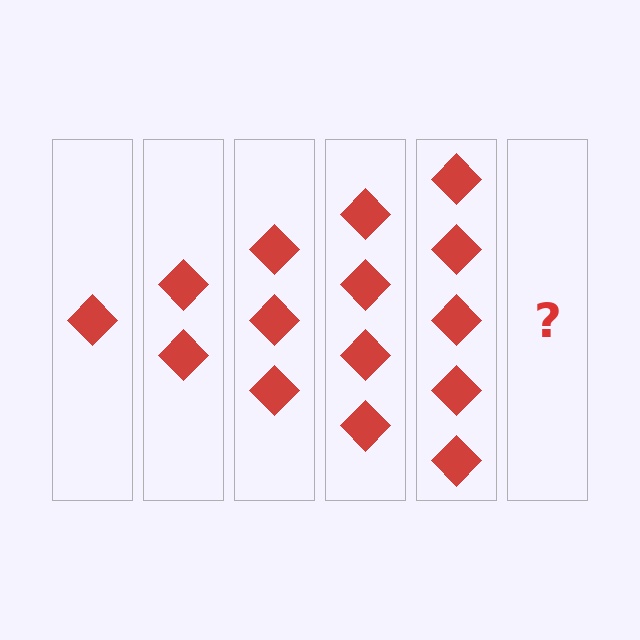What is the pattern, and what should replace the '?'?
The pattern is that each step adds one more diamond. The '?' should be 6 diamonds.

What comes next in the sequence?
The next element should be 6 diamonds.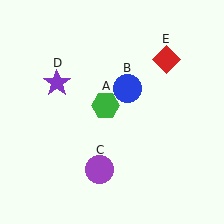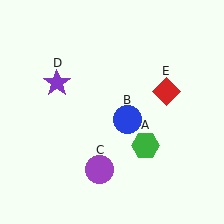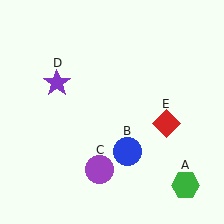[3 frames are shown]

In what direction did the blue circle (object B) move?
The blue circle (object B) moved down.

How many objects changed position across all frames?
3 objects changed position: green hexagon (object A), blue circle (object B), red diamond (object E).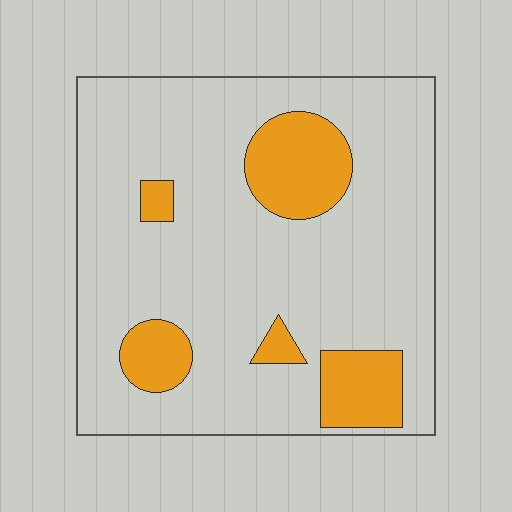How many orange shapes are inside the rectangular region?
5.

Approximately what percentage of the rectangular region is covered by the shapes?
Approximately 20%.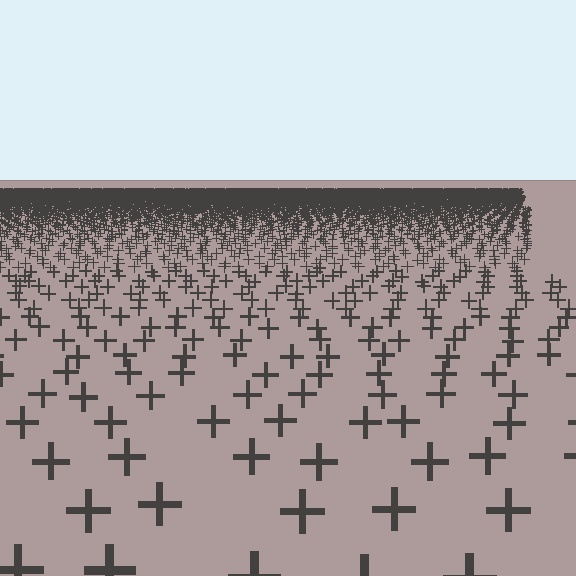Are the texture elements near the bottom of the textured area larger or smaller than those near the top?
Larger. Near the bottom, elements are closer to the viewer and appear at a bigger on-screen size.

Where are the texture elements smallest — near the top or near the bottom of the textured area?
Near the top.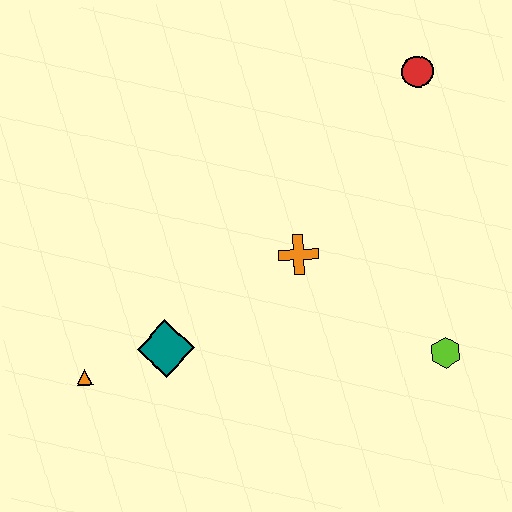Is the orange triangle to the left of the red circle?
Yes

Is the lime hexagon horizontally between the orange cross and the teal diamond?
No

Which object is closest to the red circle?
The orange cross is closest to the red circle.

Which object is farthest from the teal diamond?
The red circle is farthest from the teal diamond.